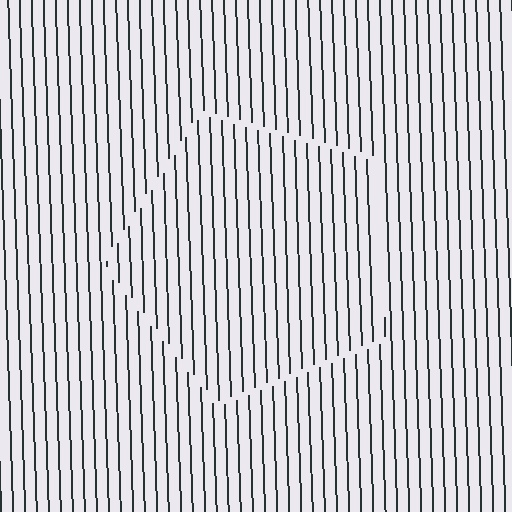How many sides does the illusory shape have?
5 sides — the line-ends trace a pentagon.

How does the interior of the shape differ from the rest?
The interior of the shape contains the same grating, shifted by half a period — the contour is defined by the phase discontinuity where line-ends from the inner and outer gratings abut.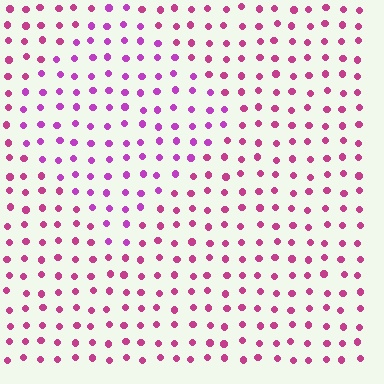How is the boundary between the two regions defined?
The boundary is defined purely by a slight shift in hue (about 28 degrees). Spacing, size, and orientation are identical on both sides.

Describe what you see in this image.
The image is filled with small magenta elements in a uniform arrangement. A diamond-shaped region is visible where the elements are tinted to a slightly different hue, forming a subtle color boundary.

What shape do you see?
I see a diamond.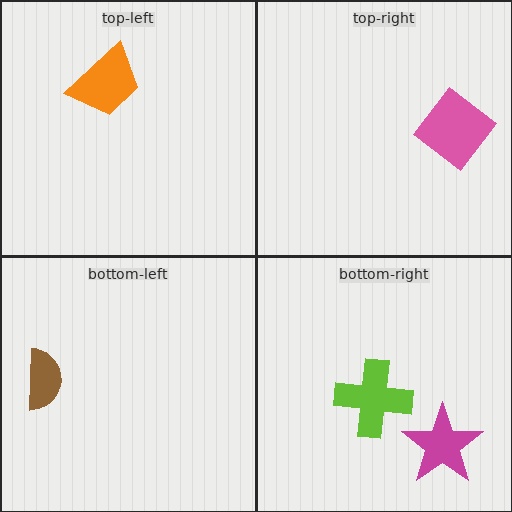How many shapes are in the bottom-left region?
1.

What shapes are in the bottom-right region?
The lime cross, the magenta star.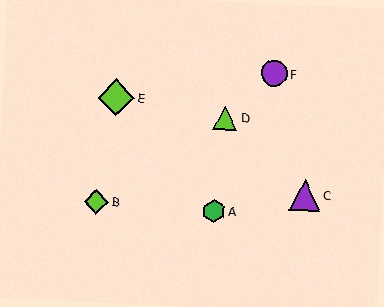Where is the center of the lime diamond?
The center of the lime diamond is at (116, 98).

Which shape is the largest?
The lime diamond (labeled E) is the largest.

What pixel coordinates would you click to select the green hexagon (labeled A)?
Click at (214, 211) to select the green hexagon A.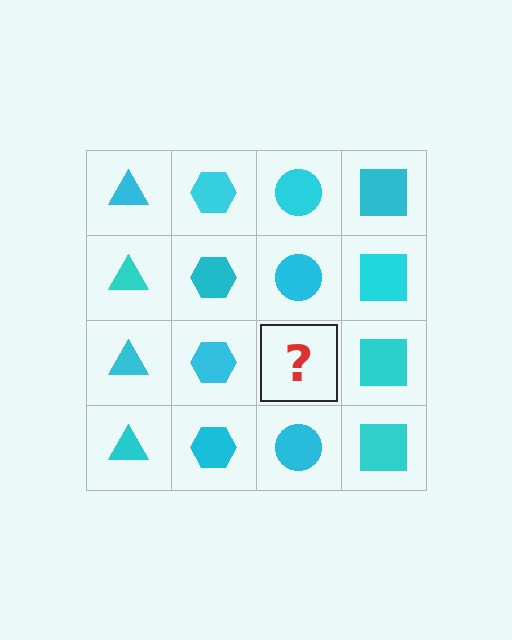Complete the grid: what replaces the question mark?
The question mark should be replaced with a cyan circle.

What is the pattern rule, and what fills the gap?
The rule is that each column has a consistent shape. The gap should be filled with a cyan circle.